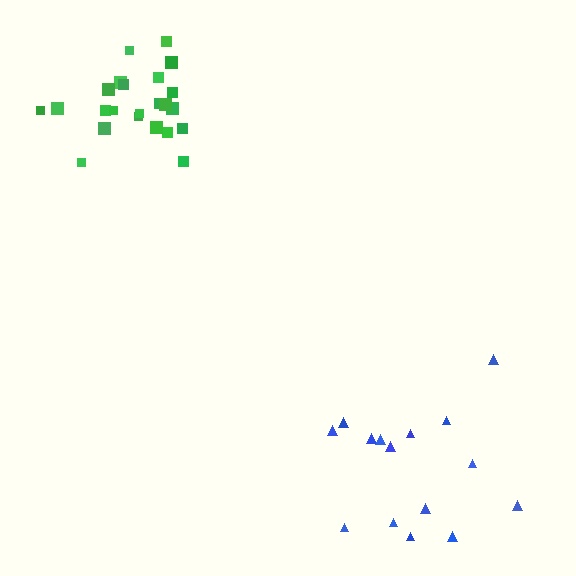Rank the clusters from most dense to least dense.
green, blue.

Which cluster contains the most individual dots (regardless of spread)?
Green (23).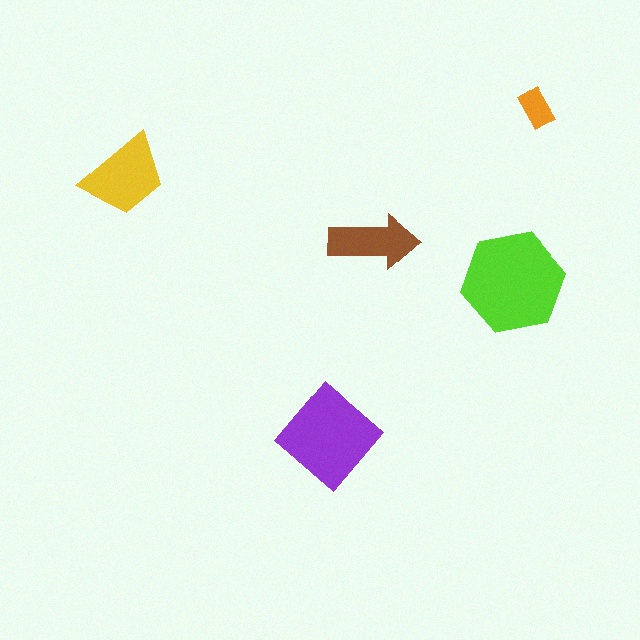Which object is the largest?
The lime hexagon.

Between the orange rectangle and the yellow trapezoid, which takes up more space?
The yellow trapezoid.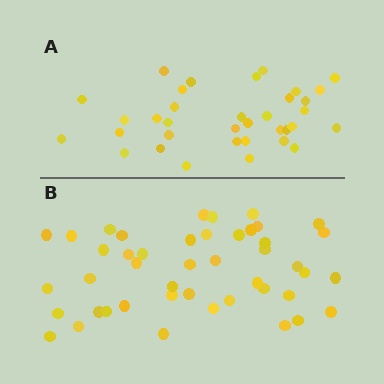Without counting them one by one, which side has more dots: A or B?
Region B (the bottom region) has more dots.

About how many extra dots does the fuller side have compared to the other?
Region B has roughly 10 or so more dots than region A.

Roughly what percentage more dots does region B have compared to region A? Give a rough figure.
About 30% more.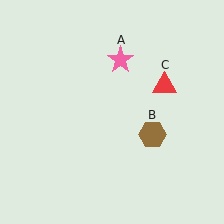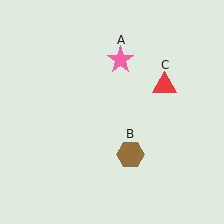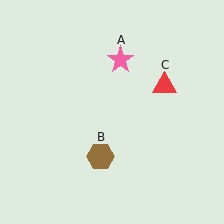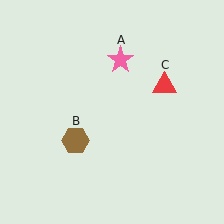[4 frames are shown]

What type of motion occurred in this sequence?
The brown hexagon (object B) rotated clockwise around the center of the scene.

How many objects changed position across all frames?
1 object changed position: brown hexagon (object B).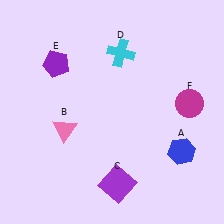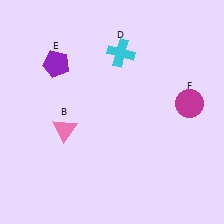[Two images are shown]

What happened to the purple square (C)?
The purple square (C) was removed in Image 2. It was in the bottom-right area of Image 1.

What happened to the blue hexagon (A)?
The blue hexagon (A) was removed in Image 2. It was in the bottom-right area of Image 1.